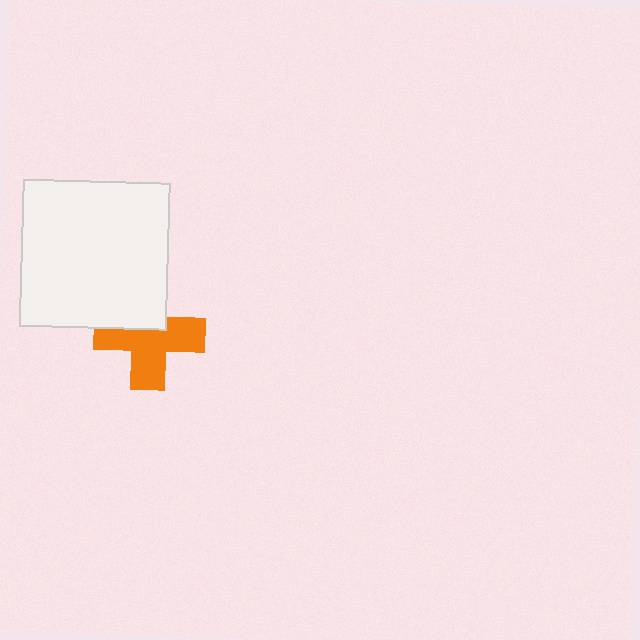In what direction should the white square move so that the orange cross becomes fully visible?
The white square should move up. That is the shortest direction to clear the overlap and leave the orange cross fully visible.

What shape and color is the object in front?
The object in front is a white square.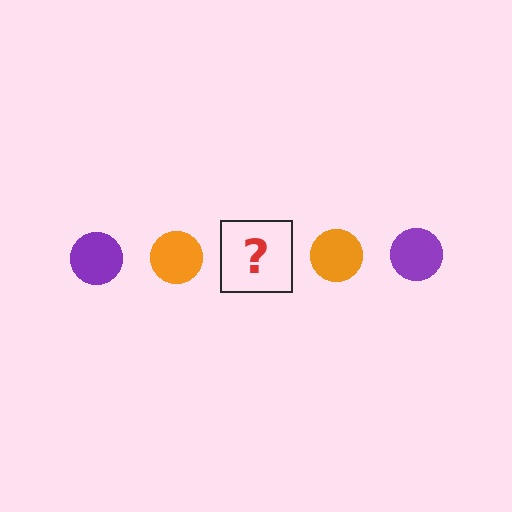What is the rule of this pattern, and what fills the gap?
The rule is that the pattern cycles through purple, orange circles. The gap should be filled with a purple circle.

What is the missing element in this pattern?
The missing element is a purple circle.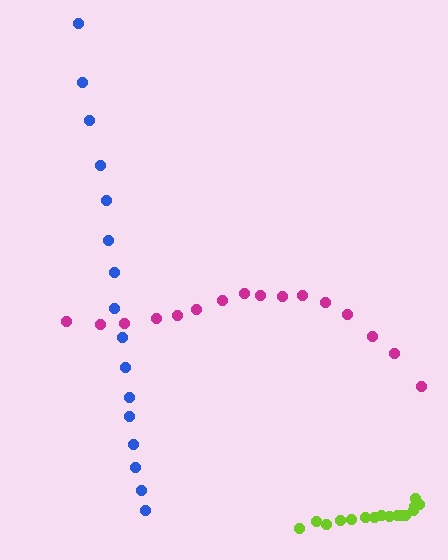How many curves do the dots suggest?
There are 3 distinct paths.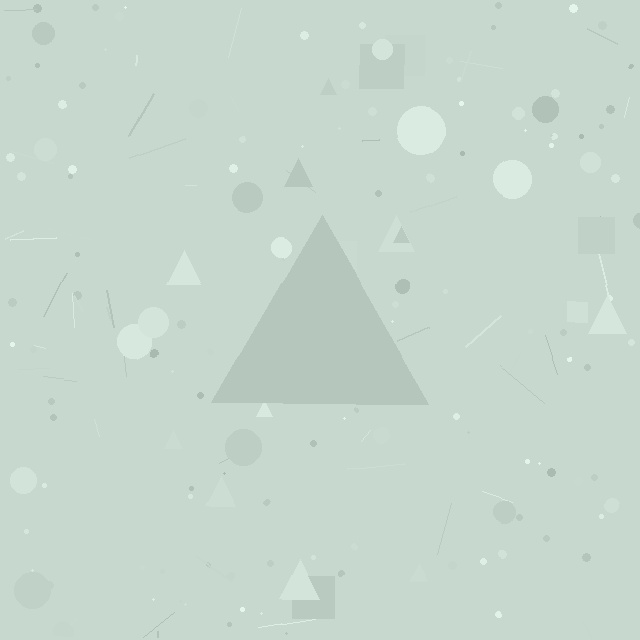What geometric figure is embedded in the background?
A triangle is embedded in the background.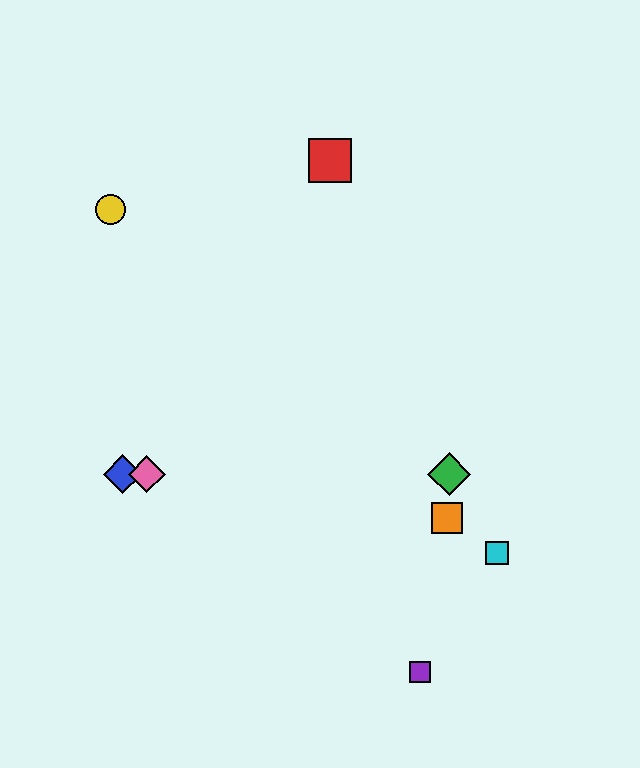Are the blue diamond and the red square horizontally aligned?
No, the blue diamond is at y≈474 and the red square is at y≈160.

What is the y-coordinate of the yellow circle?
The yellow circle is at y≈209.